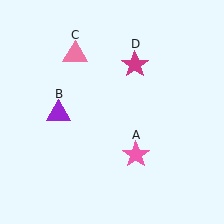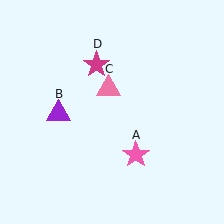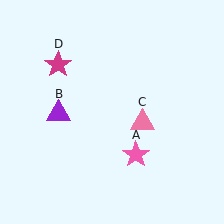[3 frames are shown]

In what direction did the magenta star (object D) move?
The magenta star (object D) moved left.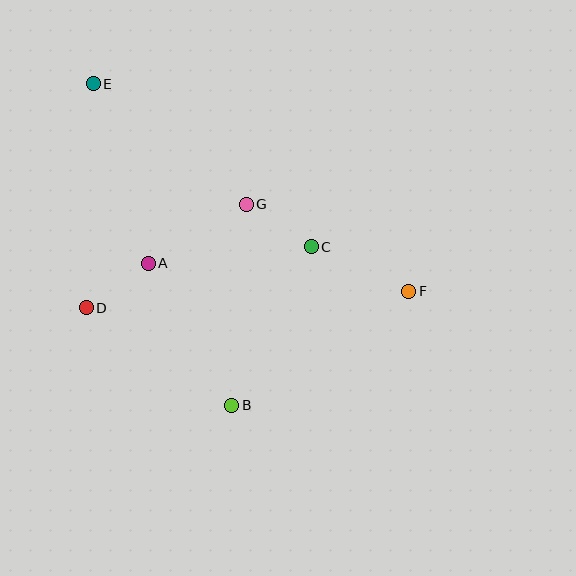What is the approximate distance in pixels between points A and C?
The distance between A and C is approximately 164 pixels.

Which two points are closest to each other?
Points A and D are closest to each other.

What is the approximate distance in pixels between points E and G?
The distance between E and G is approximately 195 pixels.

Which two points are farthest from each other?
Points E and F are farthest from each other.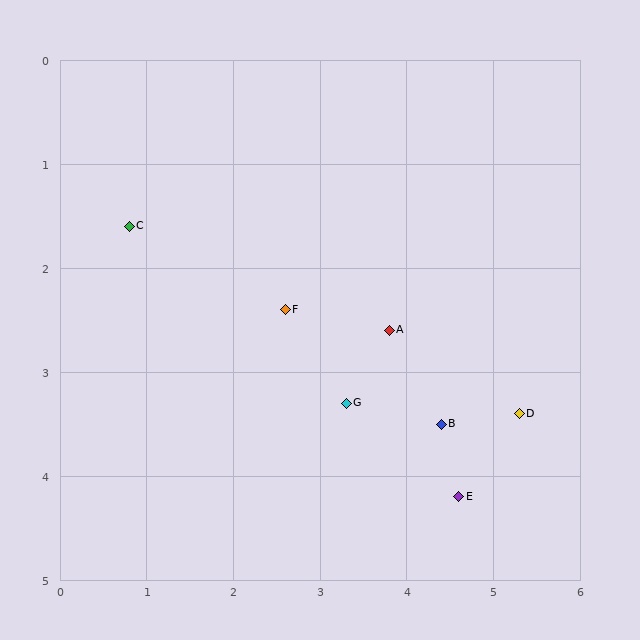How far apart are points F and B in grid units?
Points F and B are about 2.1 grid units apart.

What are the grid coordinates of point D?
Point D is at approximately (5.3, 3.4).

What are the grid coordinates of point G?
Point G is at approximately (3.3, 3.3).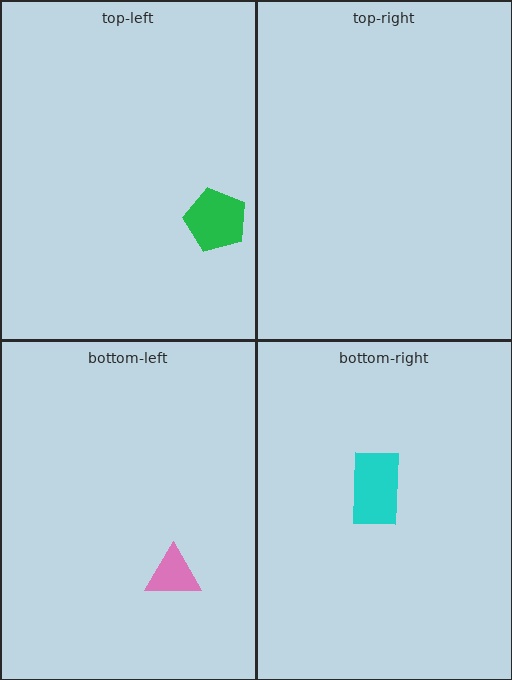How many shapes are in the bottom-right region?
1.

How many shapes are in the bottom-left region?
1.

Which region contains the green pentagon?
The top-left region.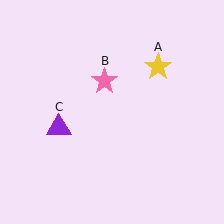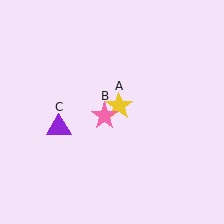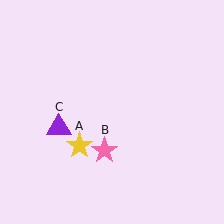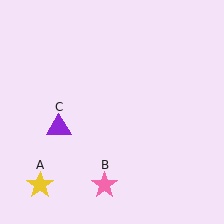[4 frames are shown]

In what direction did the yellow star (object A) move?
The yellow star (object A) moved down and to the left.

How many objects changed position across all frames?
2 objects changed position: yellow star (object A), pink star (object B).